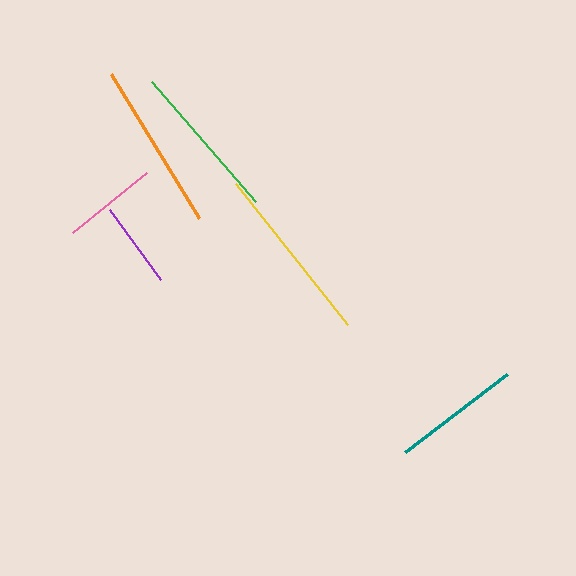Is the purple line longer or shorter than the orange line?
The orange line is longer than the purple line.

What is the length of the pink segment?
The pink segment is approximately 94 pixels long.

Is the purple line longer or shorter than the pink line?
The pink line is longer than the purple line.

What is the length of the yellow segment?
The yellow segment is approximately 181 pixels long.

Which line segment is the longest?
The yellow line is the longest at approximately 181 pixels.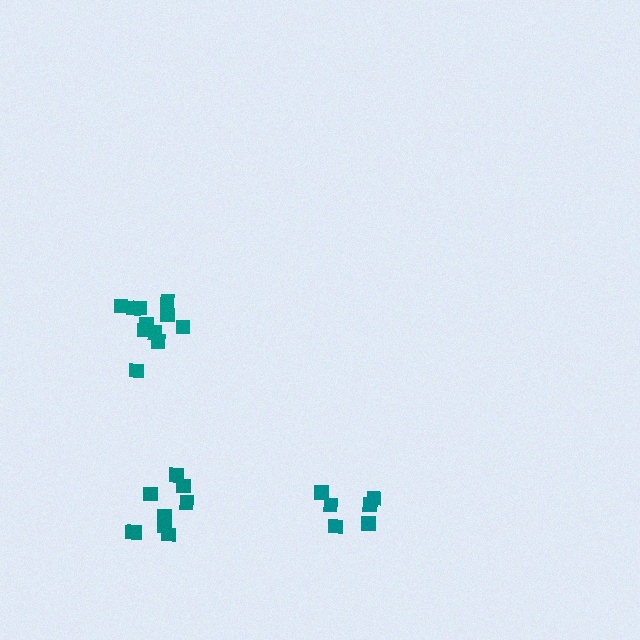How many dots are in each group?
Group 1: 11 dots, Group 2: 6 dots, Group 3: 9 dots (26 total).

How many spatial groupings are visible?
There are 3 spatial groupings.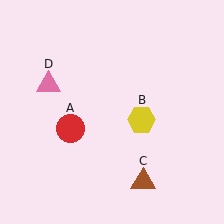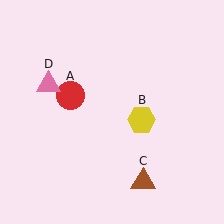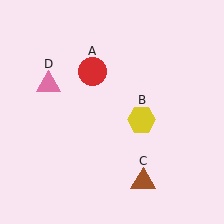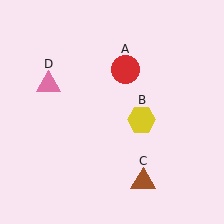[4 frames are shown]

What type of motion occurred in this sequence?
The red circle (object A) rotated clockwise around the center of the scene.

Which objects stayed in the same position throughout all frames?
Yellow hexagon (object B) and brown triangle (object C) and pink triangle (object D) remained stationary.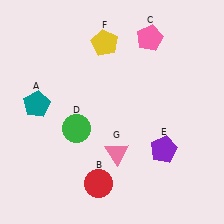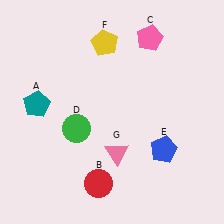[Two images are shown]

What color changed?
The pentagon (E) changed from purple in Image 1 to blue in Image 2.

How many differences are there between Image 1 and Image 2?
There is 1 difference between the two images.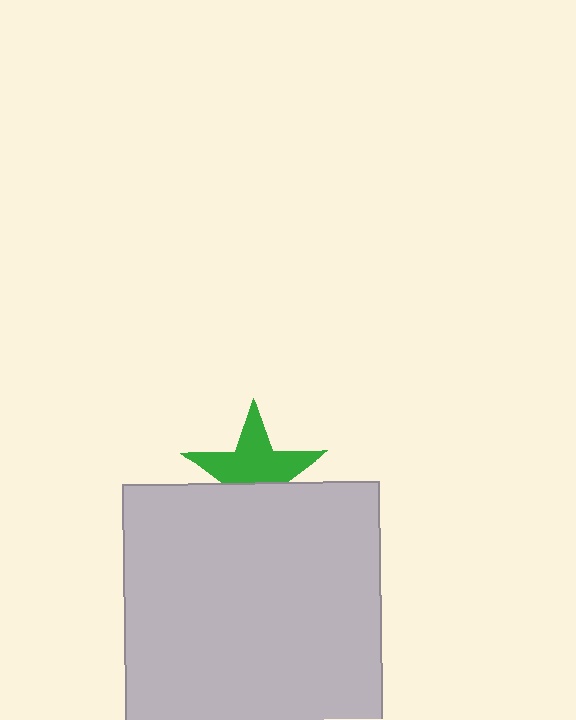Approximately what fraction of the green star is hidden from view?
Roughly 40% of the green star is hidden behind the light gray square.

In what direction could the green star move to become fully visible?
The green star could move up. That would shift it out from behind the light gray square entirely.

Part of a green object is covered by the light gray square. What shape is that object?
It is a star.